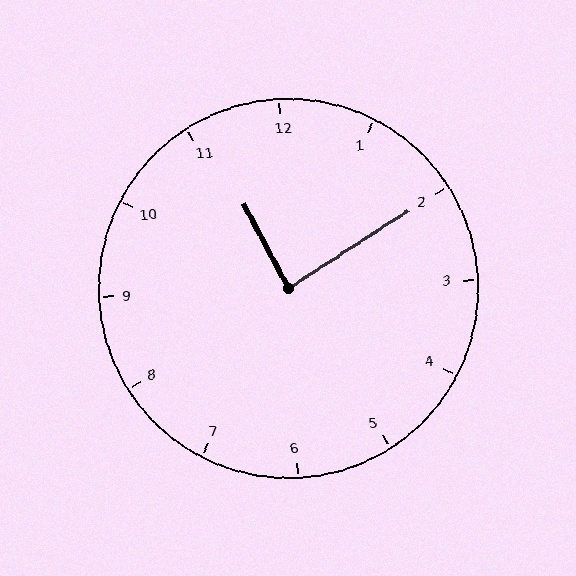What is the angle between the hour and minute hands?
Approximately 85 degrees.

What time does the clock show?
11:10.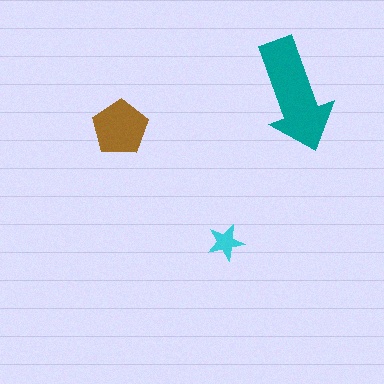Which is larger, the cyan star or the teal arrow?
The teal arrow.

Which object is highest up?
The teal arrow is topmost.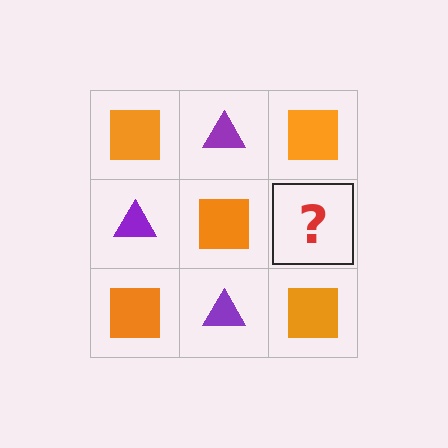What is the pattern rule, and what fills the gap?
The rule is that it alternates orange square and purple triangle in a checkerboard pattern. The gap should be filled with a purple triangle.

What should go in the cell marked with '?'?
The missing cell should contain a purple triangle.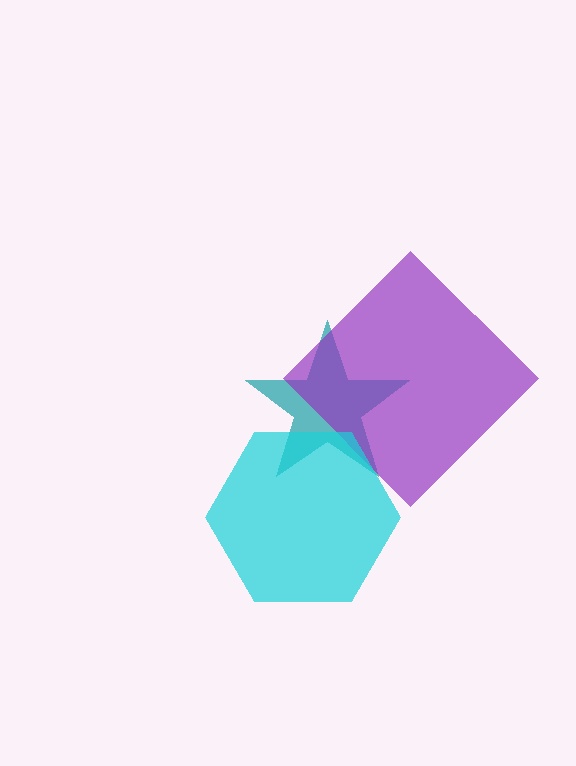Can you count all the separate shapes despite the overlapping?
Yes, there are 3 separate shapes.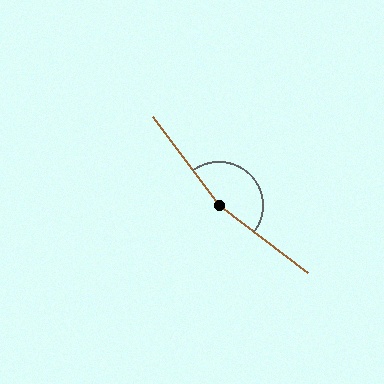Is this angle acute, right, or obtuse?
It is obtuse.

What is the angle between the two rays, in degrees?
Approximately 164 degrees.